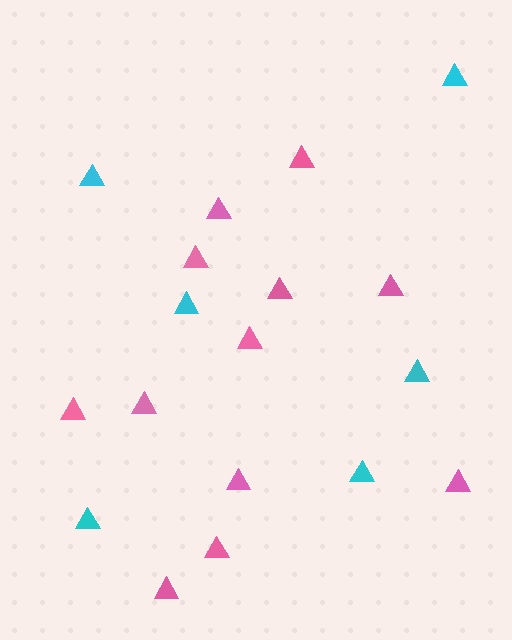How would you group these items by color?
There are 2 groups: one group of cyan triangles (6) and one group of pink triangles (12).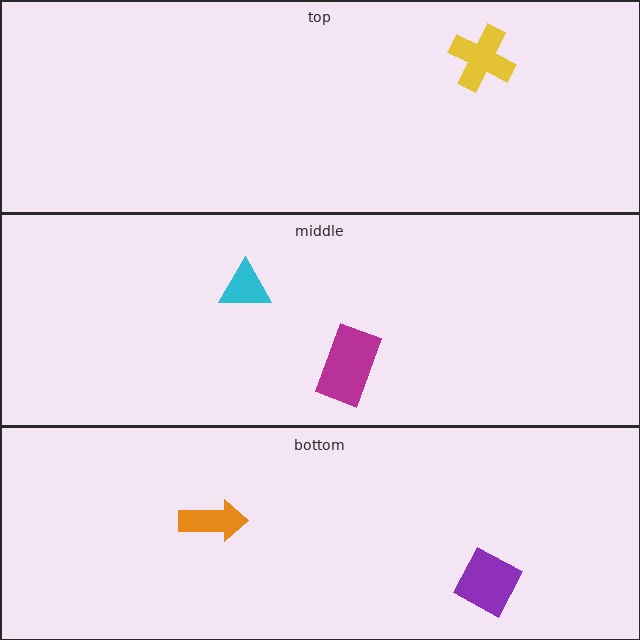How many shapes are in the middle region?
2.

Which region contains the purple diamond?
The bottom region.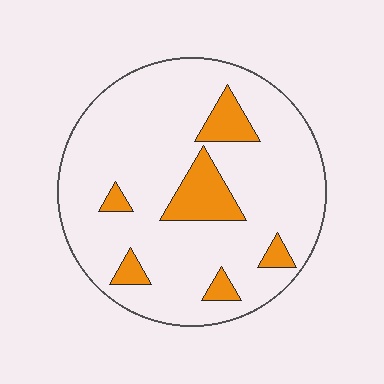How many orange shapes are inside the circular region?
6.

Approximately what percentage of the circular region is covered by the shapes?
Approximately 15%.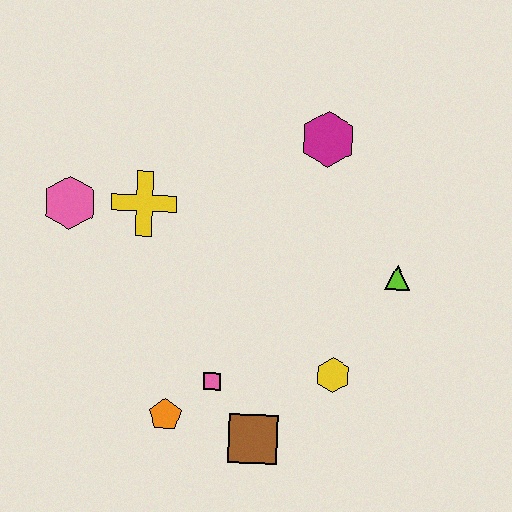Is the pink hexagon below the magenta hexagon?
Yes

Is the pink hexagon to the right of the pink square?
No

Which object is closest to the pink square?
The orange pentagon is closest to the pink square.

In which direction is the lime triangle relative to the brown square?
The lime triangle is above the brown square.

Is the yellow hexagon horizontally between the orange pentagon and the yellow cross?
No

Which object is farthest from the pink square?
The magenta hexagon is farthest from the pink square.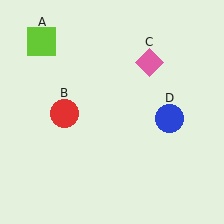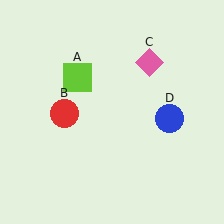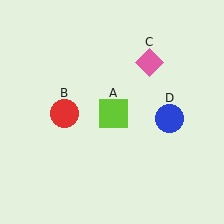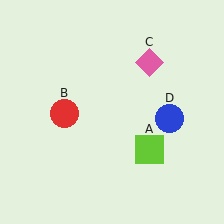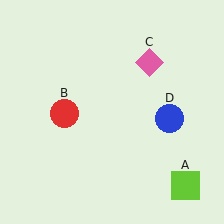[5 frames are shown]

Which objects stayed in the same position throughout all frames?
Red circle (object B) and pink diamond (object C) and blue circle (object D) remained stationary.